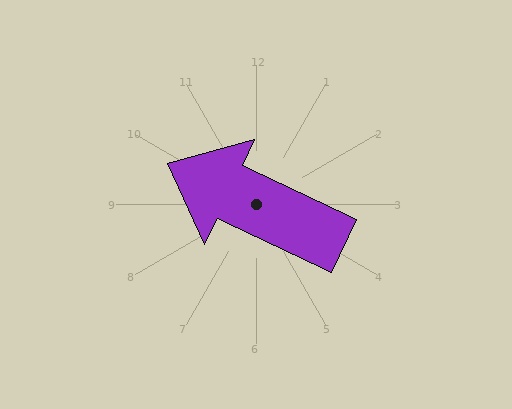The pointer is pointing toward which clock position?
Roughly 10 o'clock.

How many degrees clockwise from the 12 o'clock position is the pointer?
Approximately 295 degrees.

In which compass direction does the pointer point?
Northwest.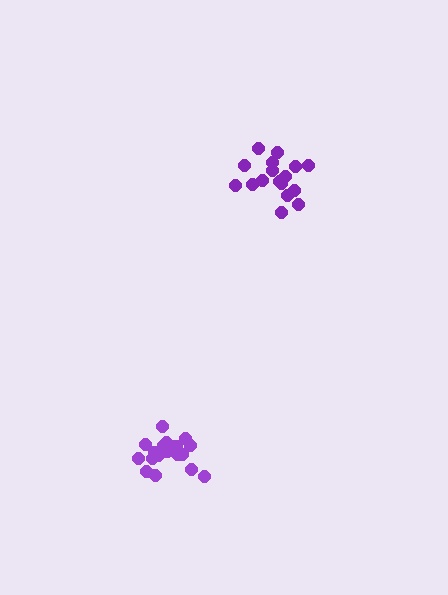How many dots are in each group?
Group 1: 17 dots, Group 2: 21 dots (38 total).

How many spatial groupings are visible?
There are 2 spatial groupings.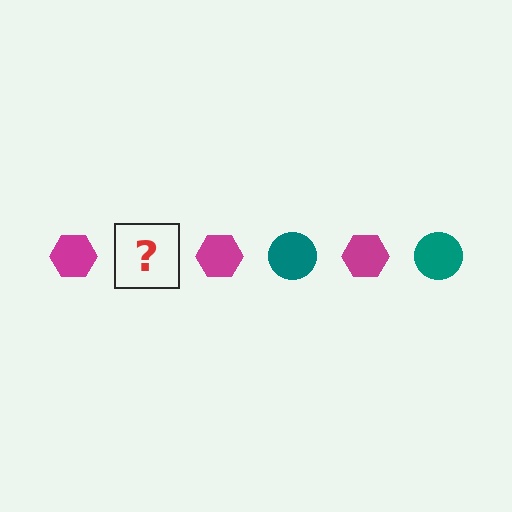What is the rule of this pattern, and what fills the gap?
The rule is that the pattern alternates between magenta hexagon and teal circle. The gap should be filled with a teal circle.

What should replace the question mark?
The question mark should be replaced with a teal circle.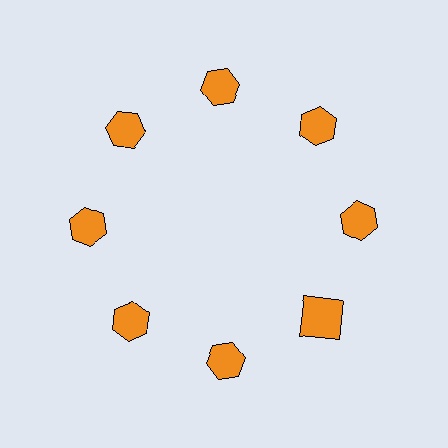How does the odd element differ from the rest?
It has a different shape: square instead of hexagon.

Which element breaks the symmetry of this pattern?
The orange square at roughly the 4 o'clock position breaks the symmetry. All other shapes are orange hexagons.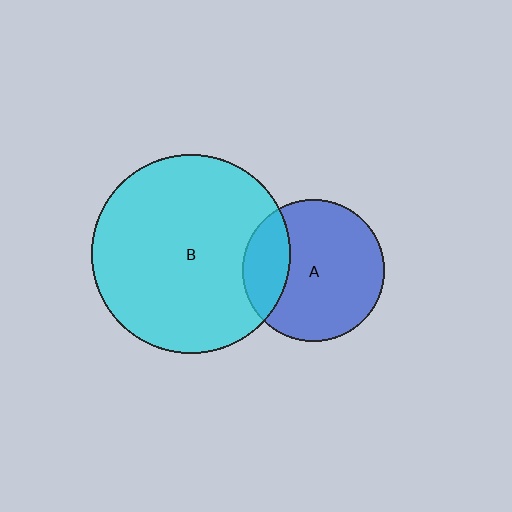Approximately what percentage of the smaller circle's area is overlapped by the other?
Approximately 25%.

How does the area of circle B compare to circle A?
Approximately 2.0 times.